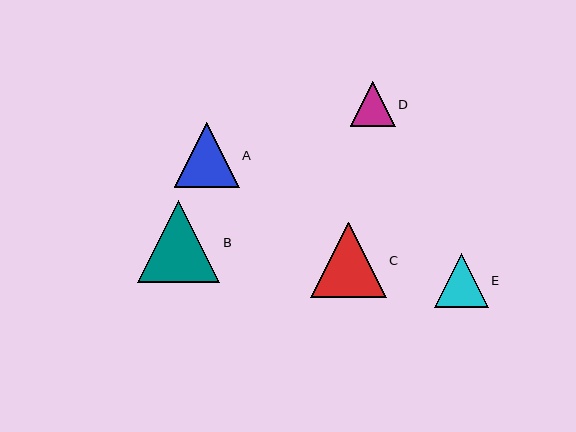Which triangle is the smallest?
Triangle D is the smallest with a size of approximately 44 pixels.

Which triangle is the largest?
Triangle B is the largest with a size of approximately 82 pixels.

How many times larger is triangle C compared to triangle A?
Triangle C is approximately 1.2 times the size of triangle A.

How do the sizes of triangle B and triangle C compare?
Triangle B and triangle C are approximately the same size.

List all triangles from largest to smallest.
From largest to smallest: B, C, A, E, D.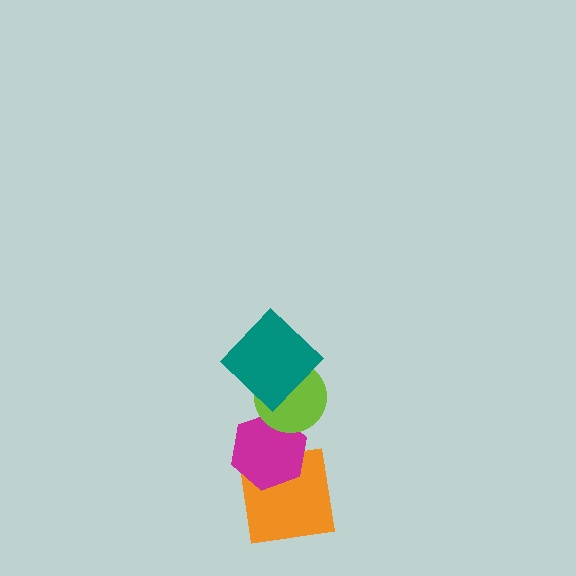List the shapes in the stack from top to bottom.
From top to bottom: the teal diamond, the lime circle, the magenta hexagon, the orange square.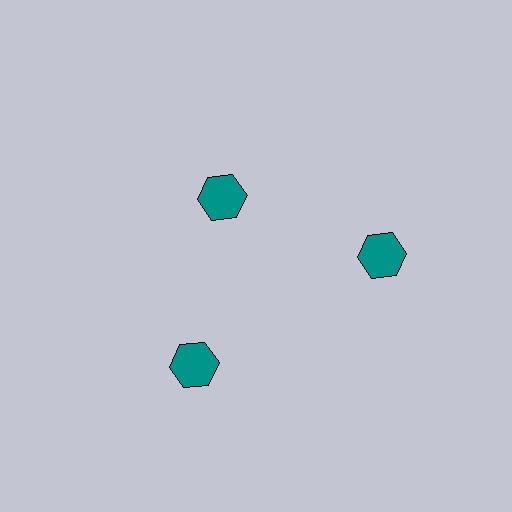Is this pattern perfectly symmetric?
No. The 3 teal hexagons are arranged in a ring, but one element near the 11 o'clock position is pulled inward toward the center, breaking the 3-fold rotational symmetry.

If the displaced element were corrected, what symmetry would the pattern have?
It would have 3-fold rotational symmetry — the pattern would map onto itself every 120 degrees.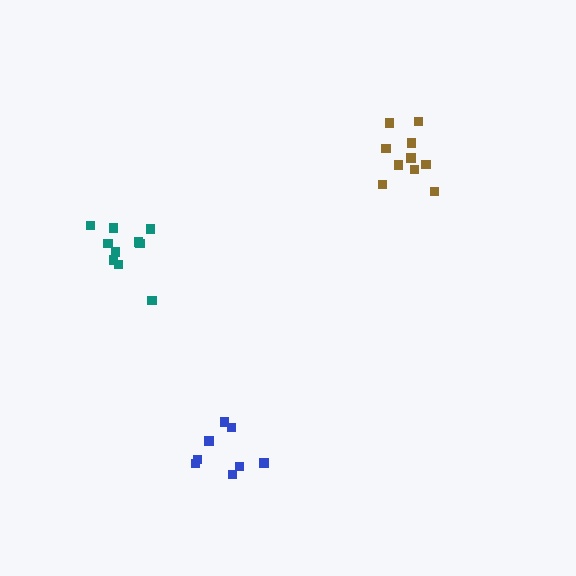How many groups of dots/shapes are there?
There are 3 groups.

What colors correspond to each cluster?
The clusters are colored: blue, brown, teal.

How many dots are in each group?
Group 1: 8 dots, Group 2: 10 dots, Group 3: 10 dots (28 total).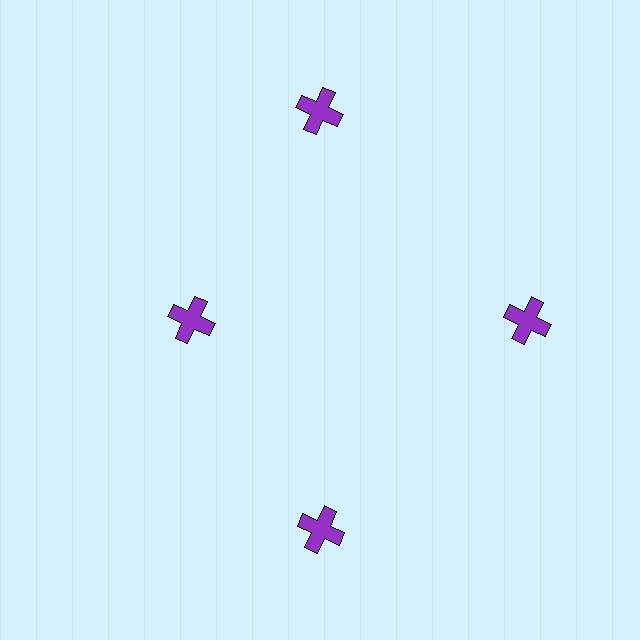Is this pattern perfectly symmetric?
No. The 4 purple crosses are arranged in a ring, but one element near the 9 o'clock position is pulled inward toward the center, breaking the 4-fold rotational symmetry.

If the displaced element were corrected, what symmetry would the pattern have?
It would have 4-fold rotational symmetry — the pattern would map onto itself every 90 degrees.